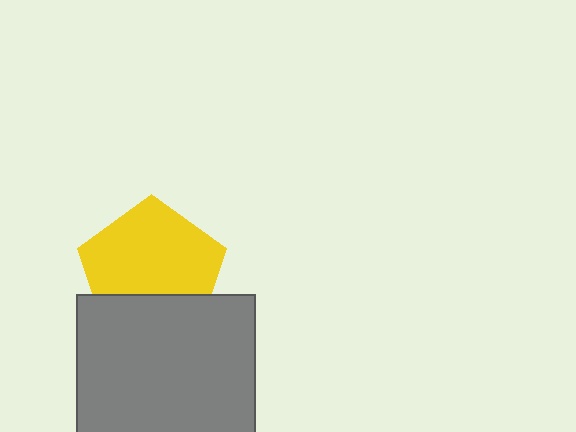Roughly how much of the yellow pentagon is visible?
Most of it is visible (roughly 70%).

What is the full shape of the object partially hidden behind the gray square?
The partially hidden object is a yellow pentagon.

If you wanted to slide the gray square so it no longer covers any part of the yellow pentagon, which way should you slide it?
Slide it down — that is the most direct way to separate the two shapes.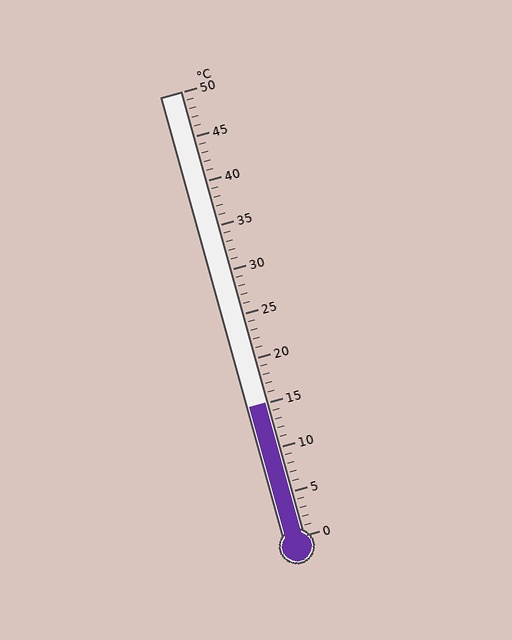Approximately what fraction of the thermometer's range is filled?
The thermometer is filled to approximately 30% of its range.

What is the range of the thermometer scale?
The thermometer scale ranges from 0°C to 50°C.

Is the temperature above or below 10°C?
The temperature is above 10°C.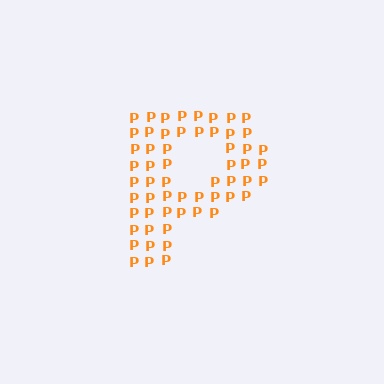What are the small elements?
The small elements are letter P's.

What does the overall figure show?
The overall figure shows the letter P.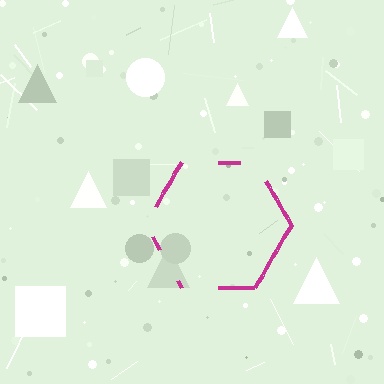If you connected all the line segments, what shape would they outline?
They would outline a hexagon.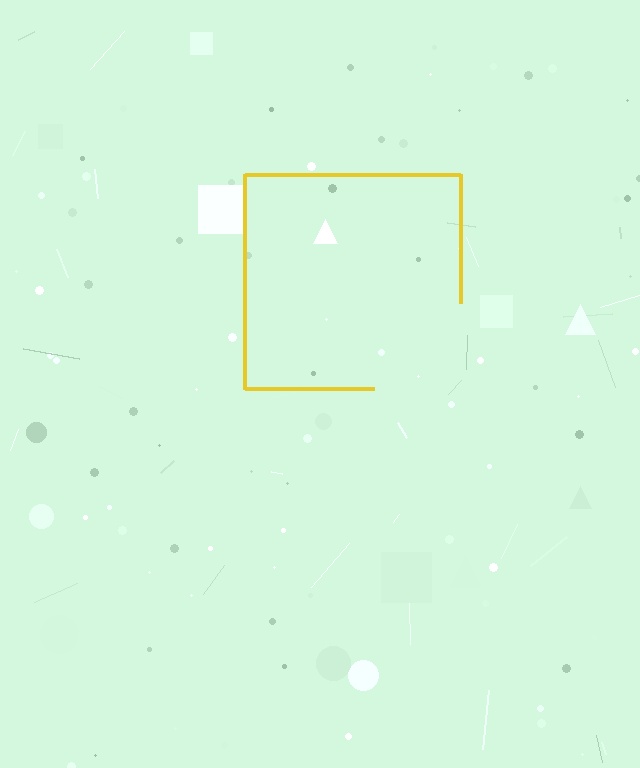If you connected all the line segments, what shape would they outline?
They would outline a square.